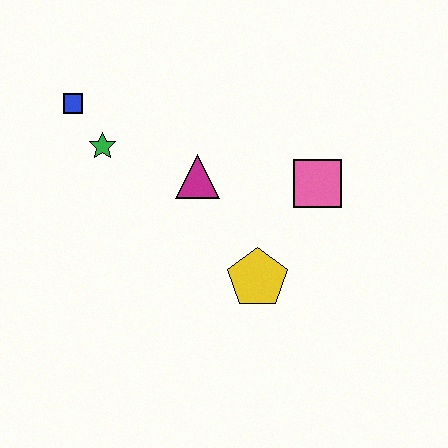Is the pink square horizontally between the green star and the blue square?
No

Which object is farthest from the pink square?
The blue square is farthest from the pink square.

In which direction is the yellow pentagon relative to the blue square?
The yellow pentagon is to the right of the blue square.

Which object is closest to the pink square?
The yellow pentagon is closest to the pink square.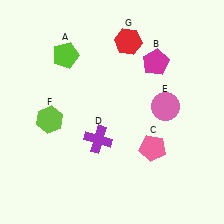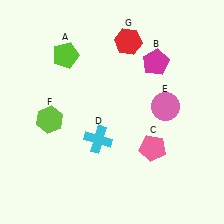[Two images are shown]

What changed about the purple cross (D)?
In Image 1, D is purple. In Image 2, it changed to cyan.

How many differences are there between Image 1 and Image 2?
There is 1 difference between the two images.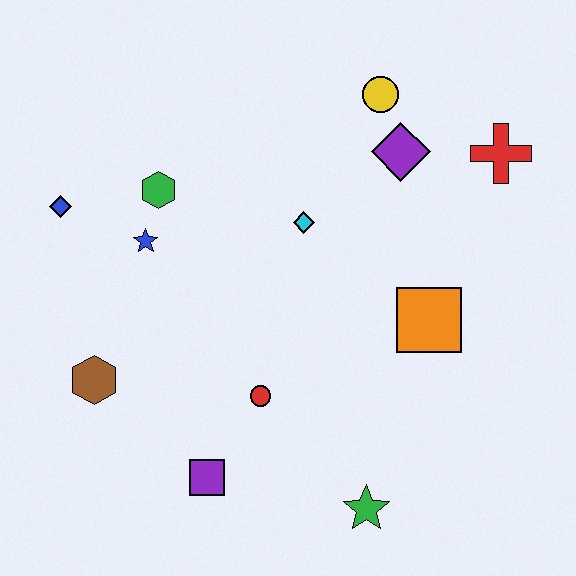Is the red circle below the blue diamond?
Yes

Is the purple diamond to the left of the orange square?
Yes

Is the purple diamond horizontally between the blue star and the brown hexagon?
No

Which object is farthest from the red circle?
The red cross is farthest from the red circle.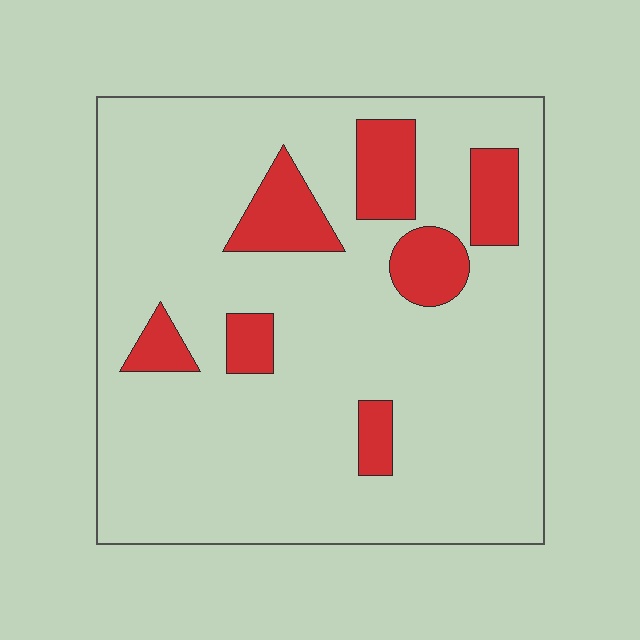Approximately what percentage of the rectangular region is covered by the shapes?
Approximately 15%.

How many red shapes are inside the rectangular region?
7.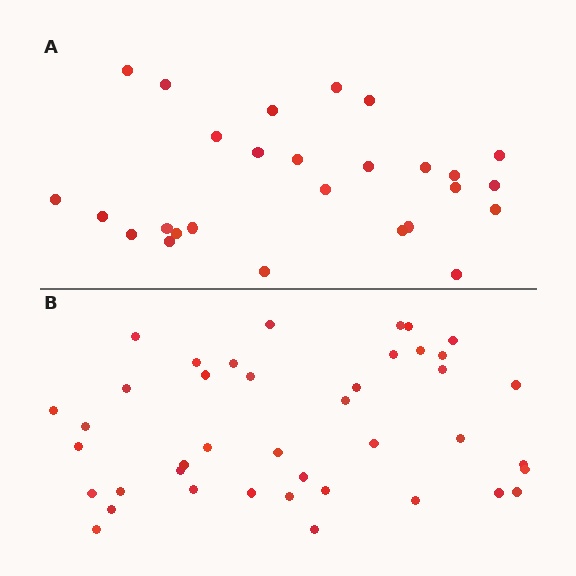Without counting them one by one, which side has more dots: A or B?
Region B (the bottom region) has more dots.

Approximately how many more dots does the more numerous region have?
Region B has approximately 15 more dots than region A.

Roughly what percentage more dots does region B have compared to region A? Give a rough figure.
About 50% more.